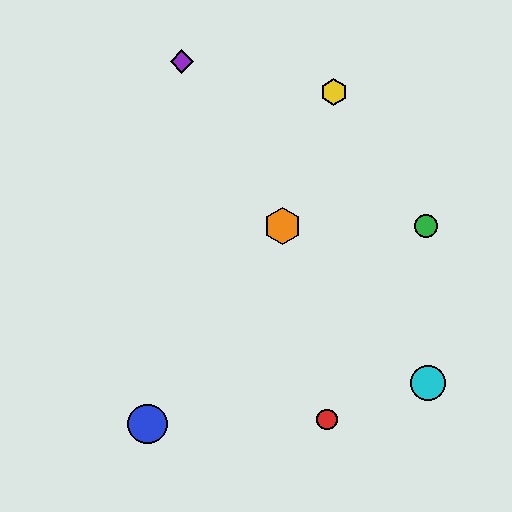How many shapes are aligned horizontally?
2 shapes (the green circle, the orange hexagon) are aligned horizontally.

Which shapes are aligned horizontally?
The green circle, the orange hexagon are aligned horizontally.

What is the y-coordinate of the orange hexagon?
The orange hexagon is at y≈226.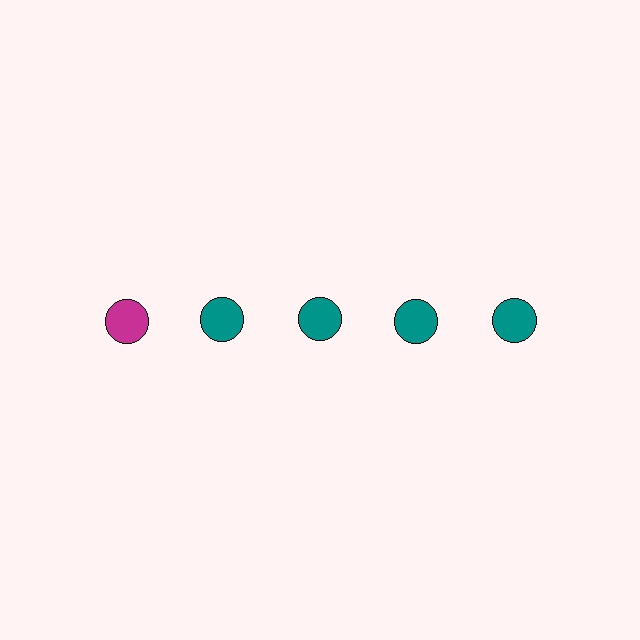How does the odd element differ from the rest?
It has a different color: magenta instead of teal.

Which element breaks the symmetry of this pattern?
The magenta circle in the top row, leftmost column breaks the symmetry. All other shapes are teal circles.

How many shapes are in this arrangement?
There are 5 shapes arranged in a grid pattern.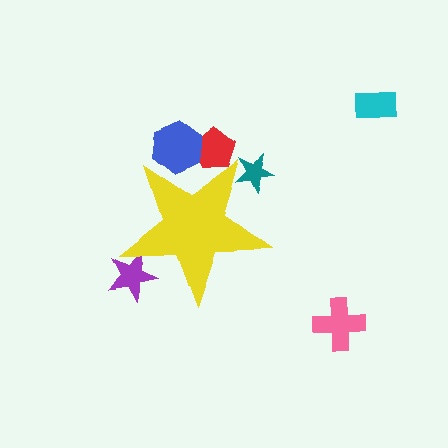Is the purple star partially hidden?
Yes, the purple star is partially hidden behind the yellow star.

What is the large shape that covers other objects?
A yellow star.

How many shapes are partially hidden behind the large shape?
4 shapes are partially hidden.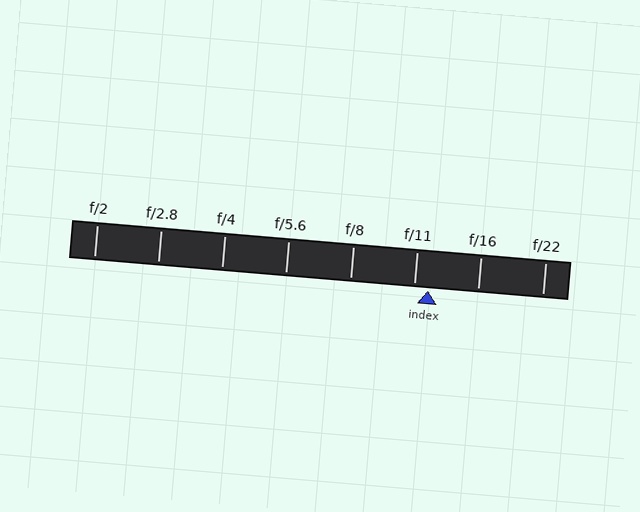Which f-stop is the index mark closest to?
The index mark is closest to f/11.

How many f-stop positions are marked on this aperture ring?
There are 8 f-stop positions marked.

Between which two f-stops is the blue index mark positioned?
The index mark is between f/11 and f/16.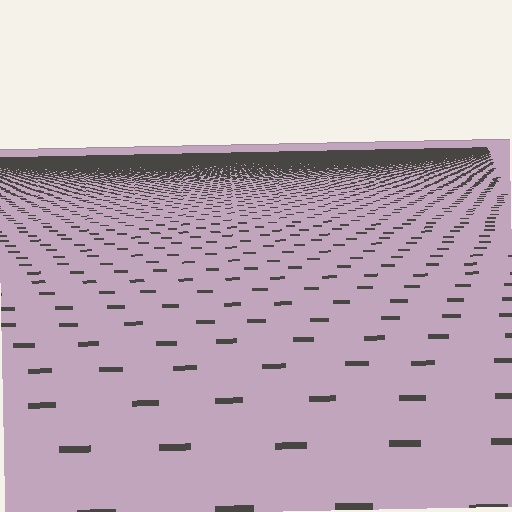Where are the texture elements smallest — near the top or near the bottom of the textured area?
Near the top.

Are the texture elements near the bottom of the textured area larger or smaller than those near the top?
Larger. Near the bottom, elements are closer to the viewer and appear at a bigger on-screen size.